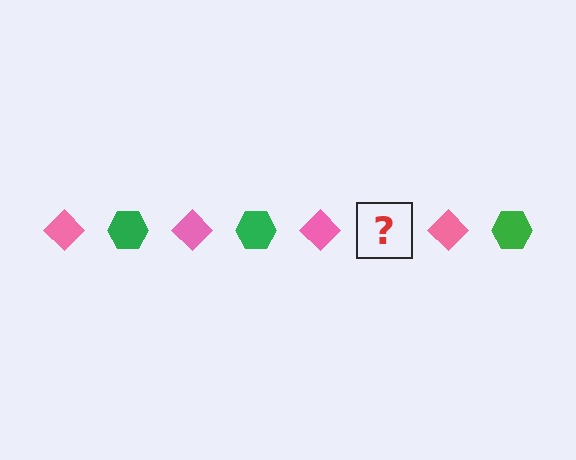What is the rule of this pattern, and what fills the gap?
The rule is that the pattern alternates between pink diamond and green hexagon. The gap should be filled with a green hexagon.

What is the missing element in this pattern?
The missing element is a green hexagon.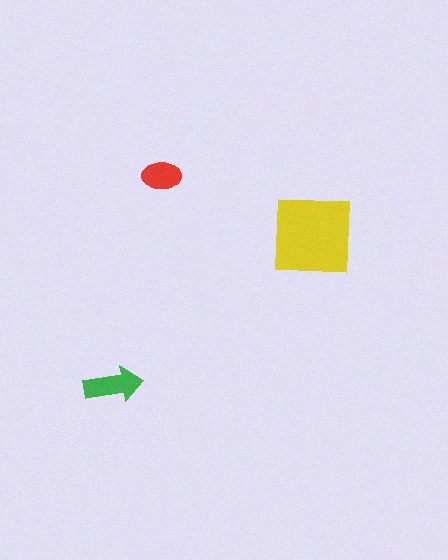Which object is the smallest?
The red ellipse.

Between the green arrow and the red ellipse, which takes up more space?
The green arrow.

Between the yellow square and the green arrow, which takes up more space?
The yellow square.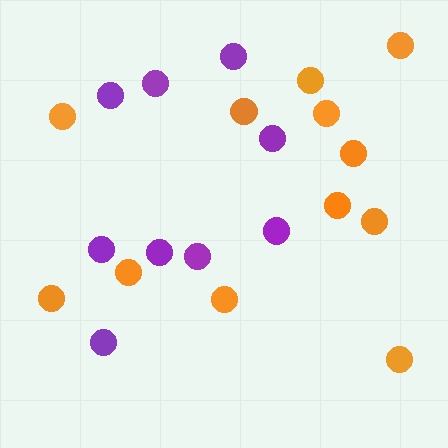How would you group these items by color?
There are 2 groups: one group of orange circles (12) and one group of purple circles (9).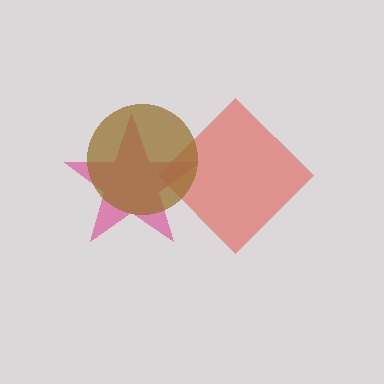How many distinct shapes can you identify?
There are 3 distinct shapes: a red diamond, a pink star, a brown circle.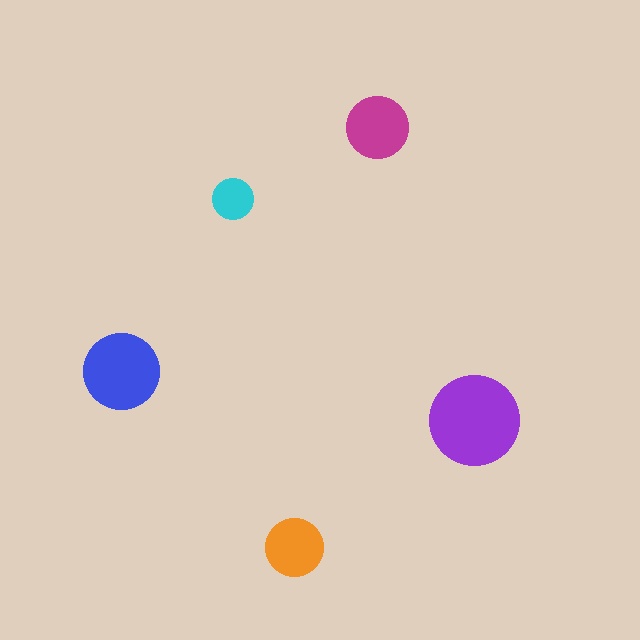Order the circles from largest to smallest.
the purple one, the blue one, the magenta one, the orange one, the cyan one.